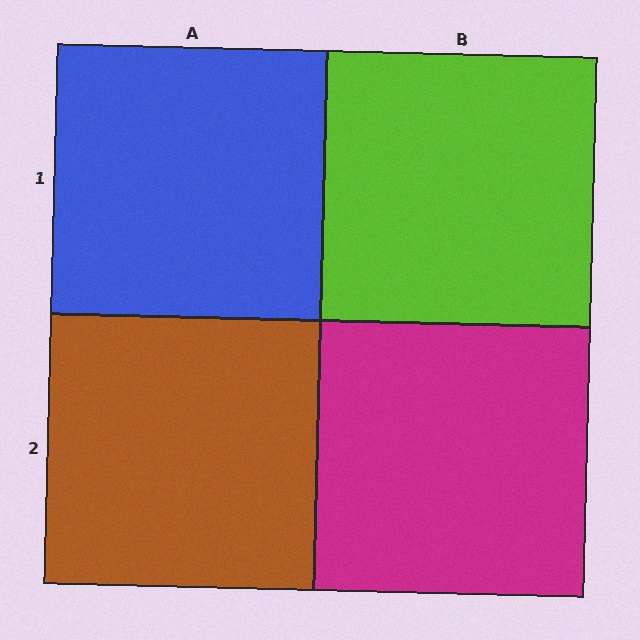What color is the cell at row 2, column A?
Brown.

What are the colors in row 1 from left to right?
Blue, lime.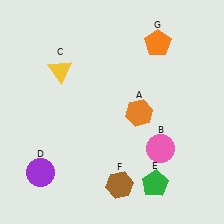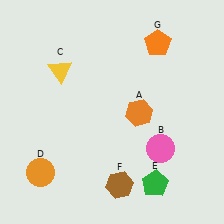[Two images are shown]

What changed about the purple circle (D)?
In Image 1, D is purple. In Image 2, it changed to orange.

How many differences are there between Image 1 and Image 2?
There is 1 difference between the two images.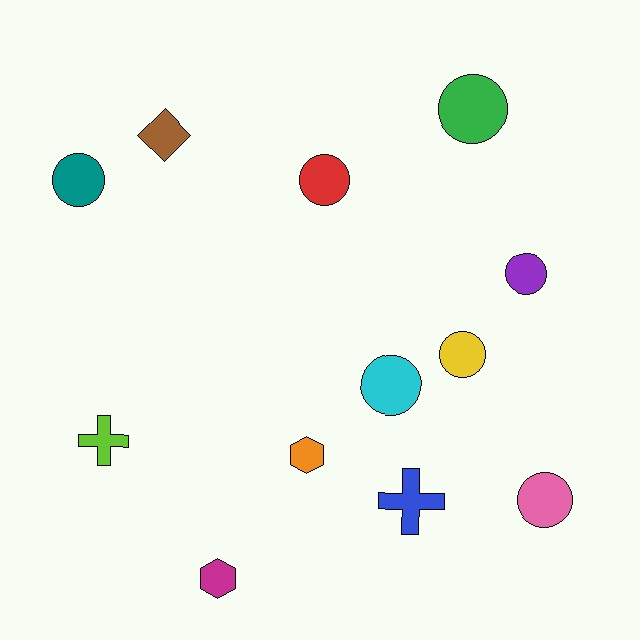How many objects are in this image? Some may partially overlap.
There are 12 objects.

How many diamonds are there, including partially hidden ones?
There is 1 diamond.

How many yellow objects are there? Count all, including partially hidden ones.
There is 1 yellow object.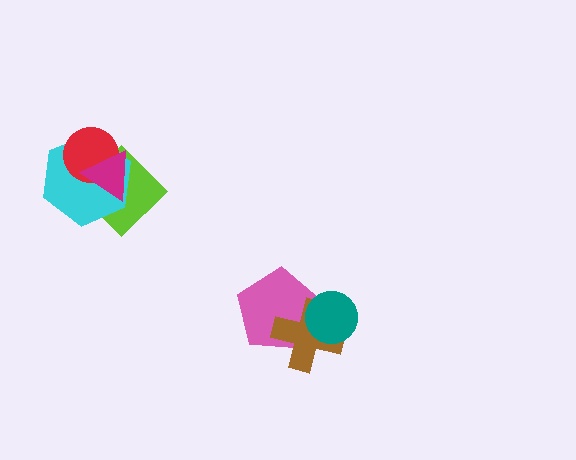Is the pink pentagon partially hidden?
Yes, it is partially covered by another shape.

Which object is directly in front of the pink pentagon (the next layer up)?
The brown cross is directly in front of the pink pentagon.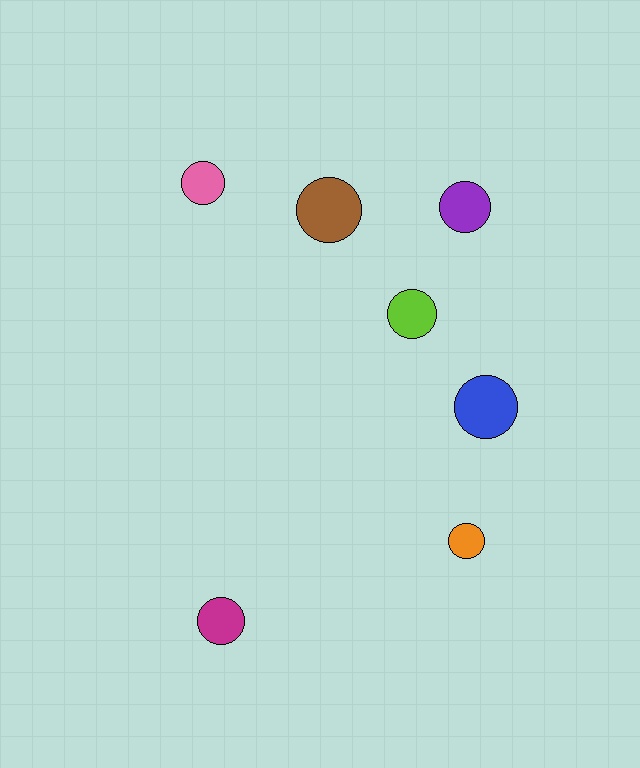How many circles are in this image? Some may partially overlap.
There are 7 circles.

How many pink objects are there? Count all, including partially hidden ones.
There is 1 pink object.